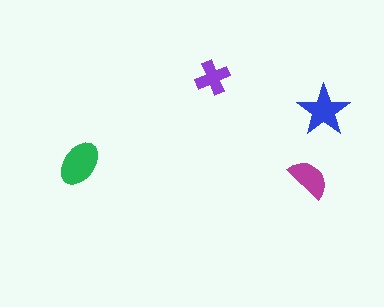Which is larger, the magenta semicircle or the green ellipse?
The green ellipse.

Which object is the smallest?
The purple cross.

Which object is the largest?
The green ellipse.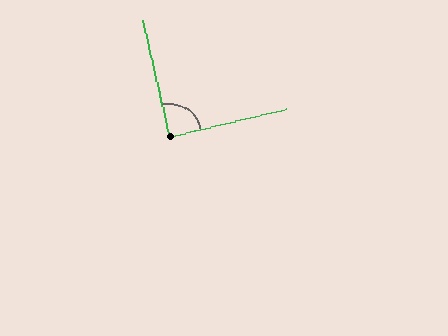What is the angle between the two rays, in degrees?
Approximately 90 degrees.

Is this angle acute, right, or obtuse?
It is approximately a right angle.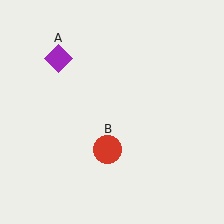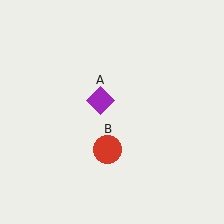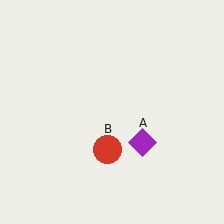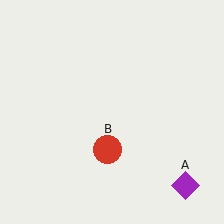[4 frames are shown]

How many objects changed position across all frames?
1 object changed position: purple diamond (object A).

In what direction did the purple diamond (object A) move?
The purple diamond (object A) moved down and to the right.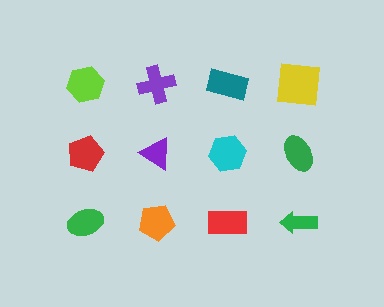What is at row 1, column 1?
A lime hexagon.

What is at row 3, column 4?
A green arrow.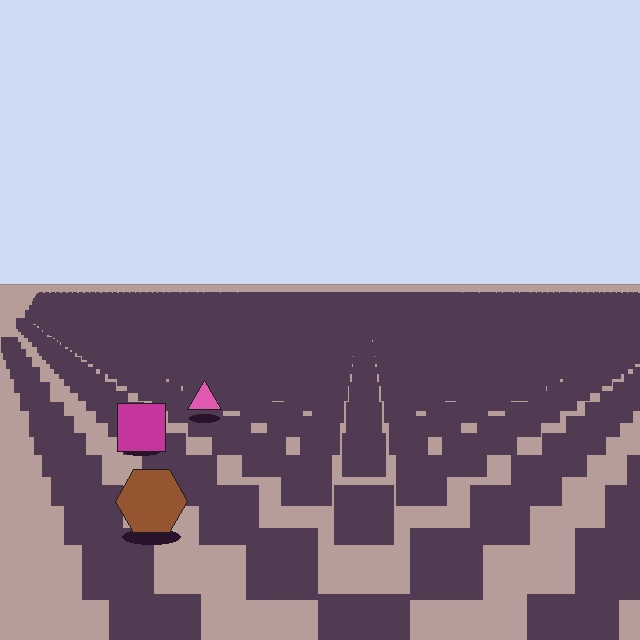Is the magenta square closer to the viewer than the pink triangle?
Yes. The magenta square is closer — you can tell from the texture gradient: the ground texture is coarser near it.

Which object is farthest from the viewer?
The pink triangle is farthest from the viewer. It appears smaller and the ground texture around it is denser.